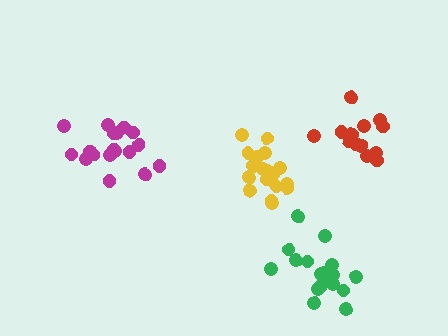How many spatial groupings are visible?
There are 4 spatial groupings.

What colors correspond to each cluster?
The clusters are colored: magenta, yellow, green, red.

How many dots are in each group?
Group 1: 18 dots, Group 2: 19 dots, Group 3: 18 dots, Group 4: 13 dots (68 total).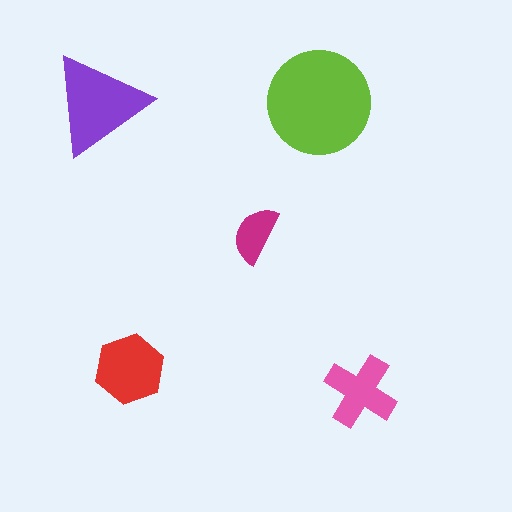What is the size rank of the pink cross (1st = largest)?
4th.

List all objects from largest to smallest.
The lime circle, the purple triangle, the red hexagon, the pink cross, the magenta semicircle.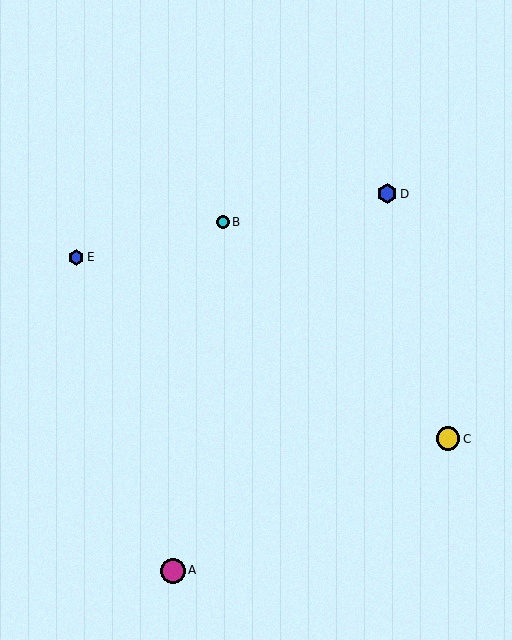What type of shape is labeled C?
Shape C is a yellow circle.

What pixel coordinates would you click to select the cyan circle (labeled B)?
Click at (223, 222) to select the cyan circle B.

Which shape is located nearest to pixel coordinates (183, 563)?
The magenta circle (labeled A) at (173, 571) is nearest to that location.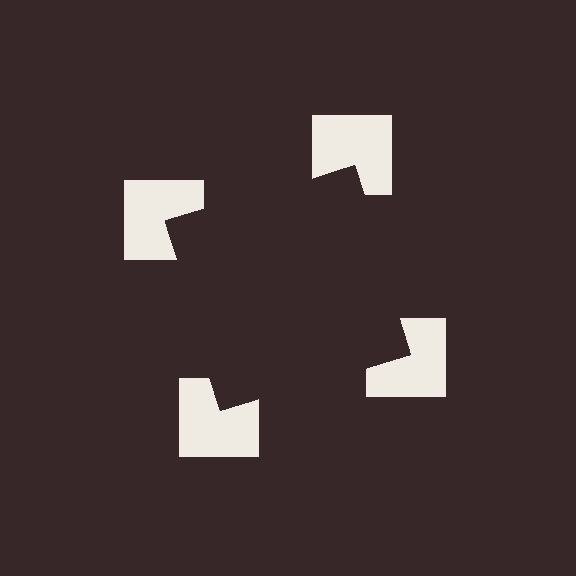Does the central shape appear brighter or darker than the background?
It typically appears slightly darker than the background, even though no actual brightness change is drawn.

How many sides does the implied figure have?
4 sides.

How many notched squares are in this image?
There are 4 — one at each vertex of the illusory square.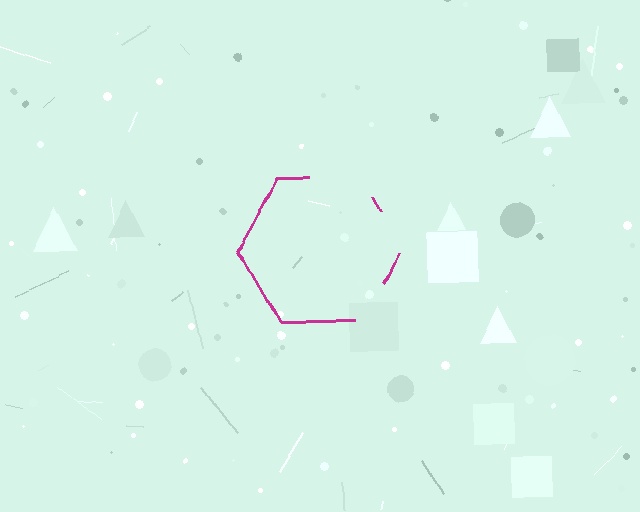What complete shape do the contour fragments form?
The contour fragments form a hexagon.